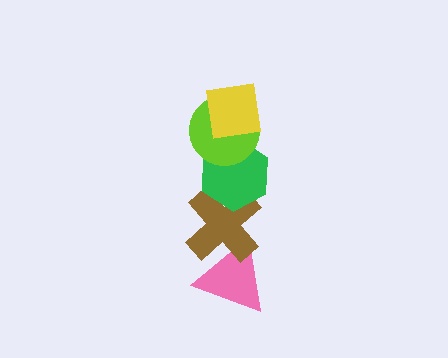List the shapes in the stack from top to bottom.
From top to bottom: the yellow square, the lime circle, the green hexagon, the brown cross, the pink triangle.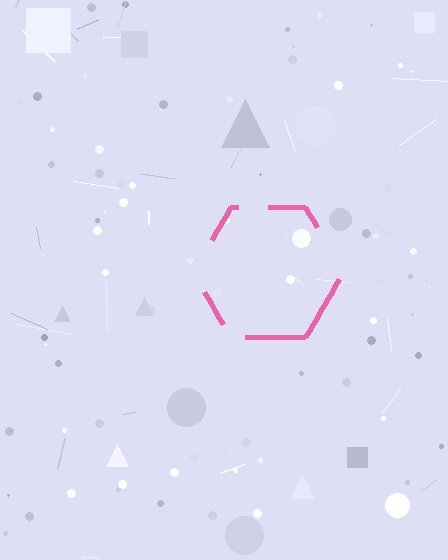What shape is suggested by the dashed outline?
The dashed outline suggests a hexagon.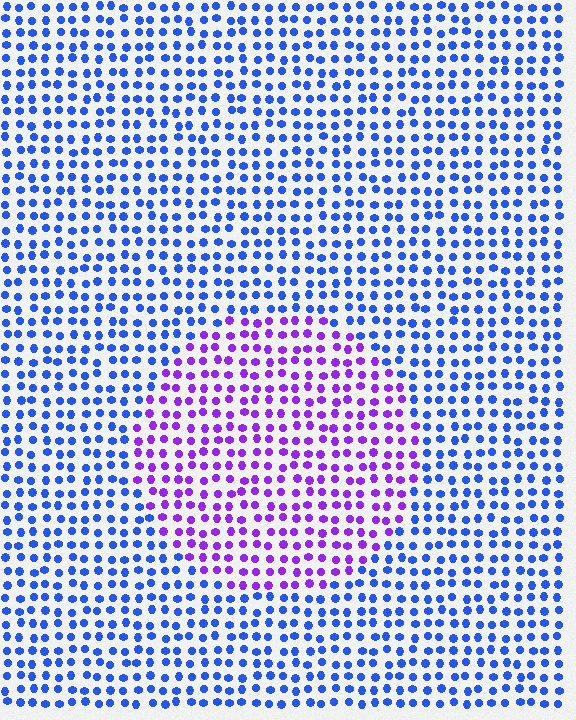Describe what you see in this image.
The image is filled with small blue elements in a uniform arrangement. A circle-shaped region is visible where the elements are tinted to a slightly different hue, forming a subtle color boundary.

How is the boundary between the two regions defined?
The boundary is defined purely by a slight shift in hue (about 51 degrees). Spacing, size, and orientation are identical on both sides.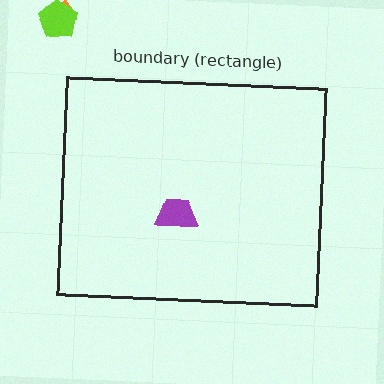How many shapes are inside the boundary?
1 inside, 2 outside.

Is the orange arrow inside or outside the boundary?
Outside.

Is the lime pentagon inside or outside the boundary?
Outside.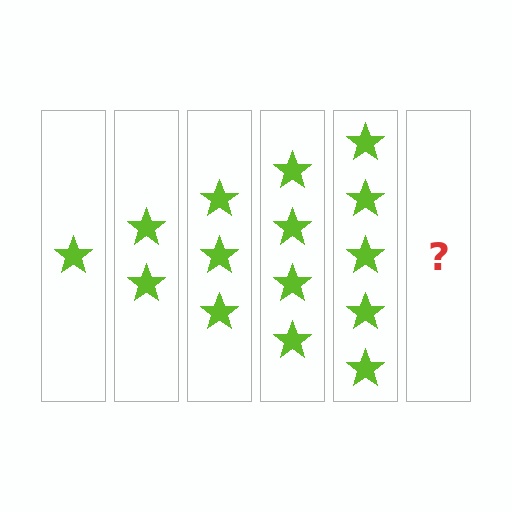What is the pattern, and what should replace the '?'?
The pattern is that each step adds one more star. The '?' should be 6 stars.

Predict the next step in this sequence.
The next step is 6 stars.